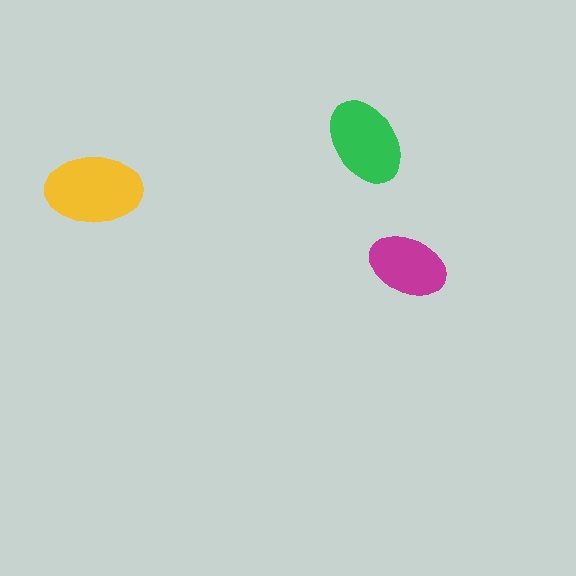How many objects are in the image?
There are 3 objects in the image.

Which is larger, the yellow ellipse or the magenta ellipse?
The yellow one.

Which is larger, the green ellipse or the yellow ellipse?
The yellow one.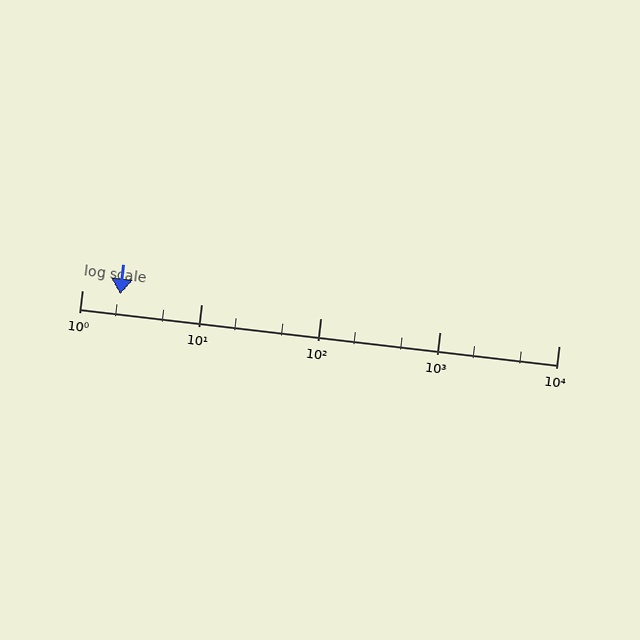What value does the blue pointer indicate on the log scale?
The pointer indicates approximately 2.1.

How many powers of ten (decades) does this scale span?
The scale spans 4 decades, from 1 to 10000.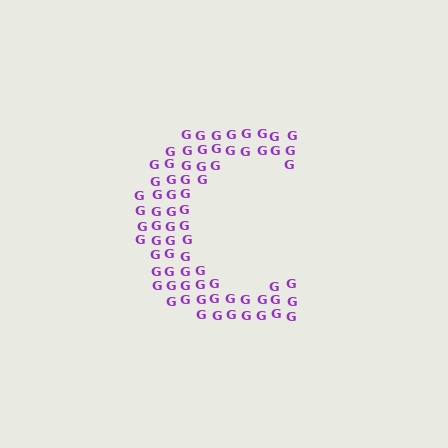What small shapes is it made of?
It is made of small letter G's.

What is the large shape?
The large shape is the letter C.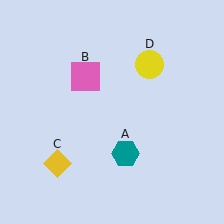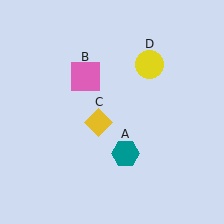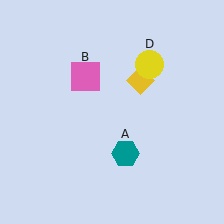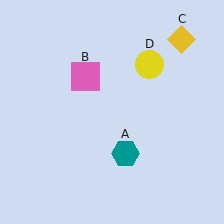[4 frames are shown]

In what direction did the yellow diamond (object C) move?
The yellow diamond (object C) moved up and to the right.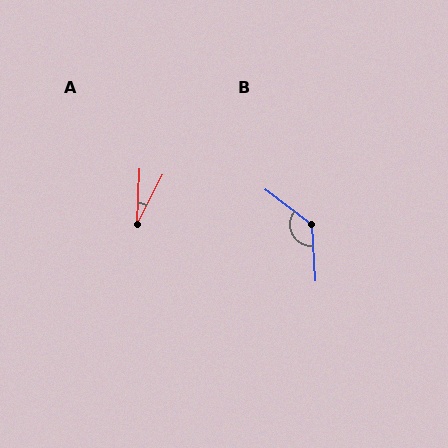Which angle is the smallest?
A, at approximately 24 degrees.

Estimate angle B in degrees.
Approximately 132 degrees.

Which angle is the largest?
B, at approximately 132 degrees.